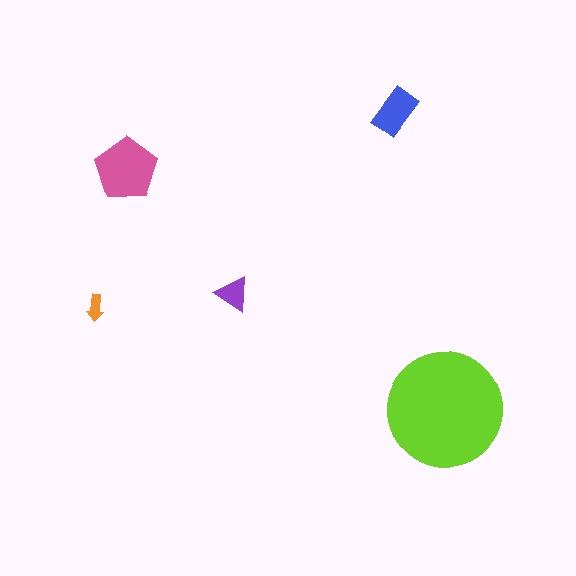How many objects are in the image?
There are 5 objects in the image.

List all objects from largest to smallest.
The lime circle, the pink pentagon, the blue rectangle, the purple triangle, the orange arrow.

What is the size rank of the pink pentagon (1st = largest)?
2nd.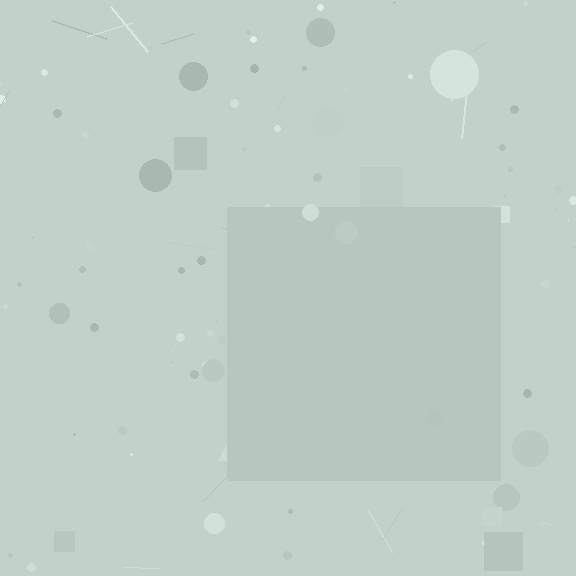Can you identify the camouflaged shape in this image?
The camouflaged shape is a square.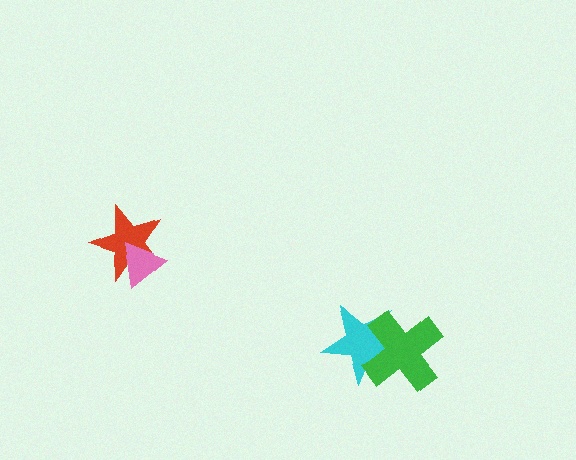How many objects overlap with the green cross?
1 object overlaps with the green cross.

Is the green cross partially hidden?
No, no other shape covers it.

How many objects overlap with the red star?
1 object overlaps with the red star.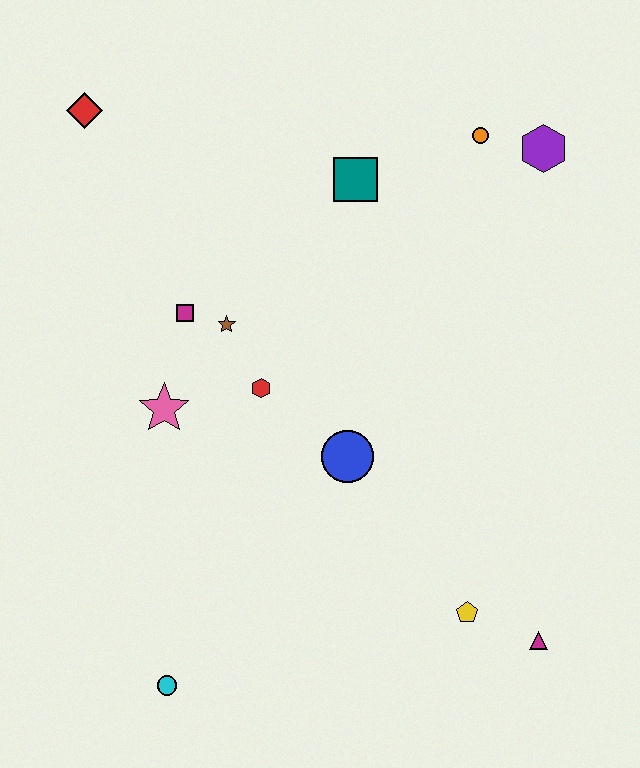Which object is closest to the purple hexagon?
The orange circle is closest to the purple hexagon.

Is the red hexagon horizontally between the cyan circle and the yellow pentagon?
Yes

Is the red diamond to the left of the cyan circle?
Yes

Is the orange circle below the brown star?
No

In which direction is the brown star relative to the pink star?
The brown star is above the pink star.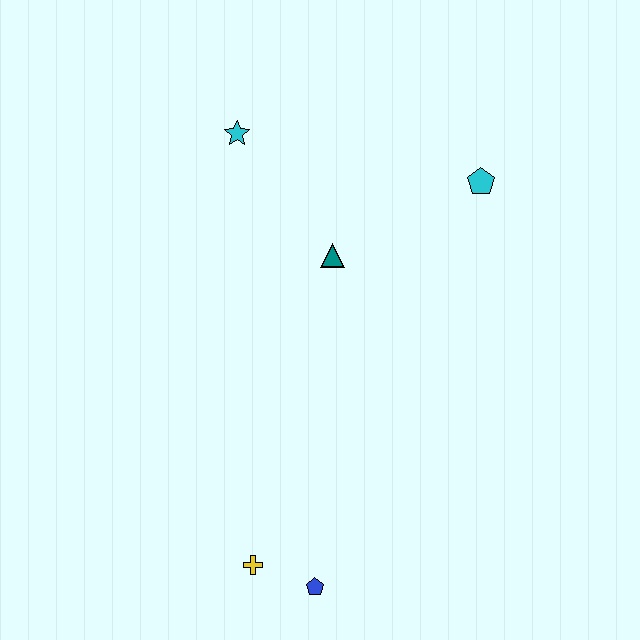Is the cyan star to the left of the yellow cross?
Yes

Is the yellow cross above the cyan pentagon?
No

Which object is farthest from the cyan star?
The blue pentagon is farthest from the cyan star.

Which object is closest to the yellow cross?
The blue pentagon is closest to the yellow cross.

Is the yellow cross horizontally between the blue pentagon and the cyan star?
Yes